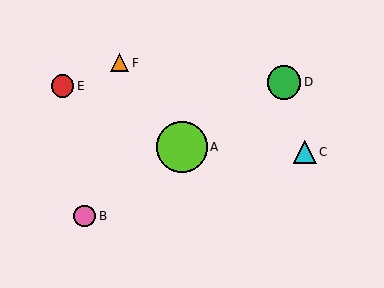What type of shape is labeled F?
Shape F is an orange triangle.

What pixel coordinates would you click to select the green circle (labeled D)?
Click at (284, 82) to select the green circle D.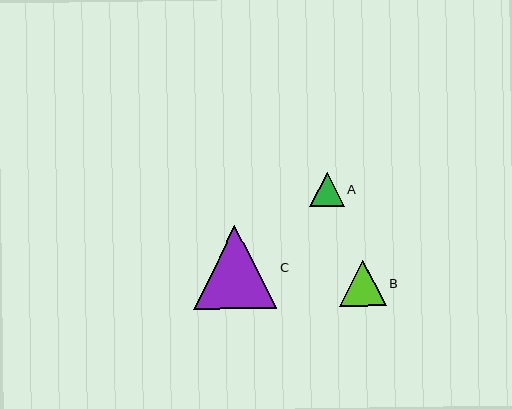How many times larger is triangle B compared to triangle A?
Triangle B is approximately 1.4 times the size of triangle A.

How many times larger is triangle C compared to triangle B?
Triangle C is approximately 1.8 times the size of triangle B.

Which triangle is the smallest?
Triangle A is the smallest with a size of approximately 34 pixels.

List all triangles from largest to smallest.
From largest to smallest: C, B, A.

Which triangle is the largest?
Triangle C is the largest with a size of approximately 83 pixels.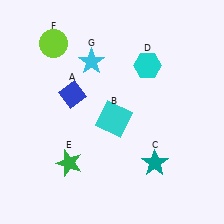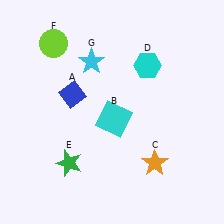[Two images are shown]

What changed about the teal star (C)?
In Image 1, C is teal. In Image 2, it changed to orange.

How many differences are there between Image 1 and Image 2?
There is 1 difference between the two images.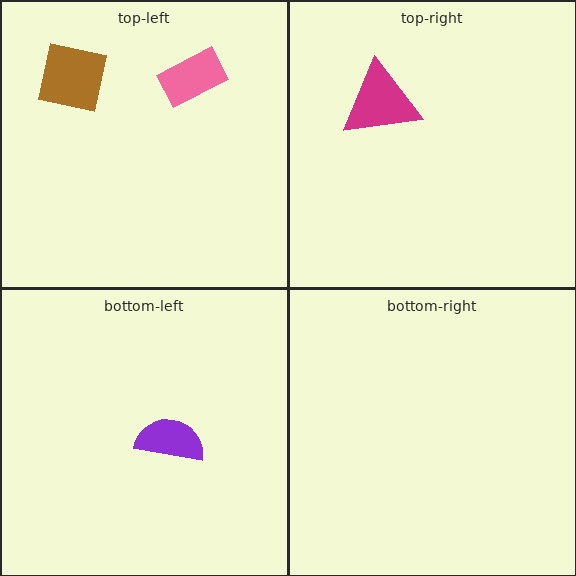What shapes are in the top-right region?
The magenta triangle.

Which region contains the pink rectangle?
The top-left region.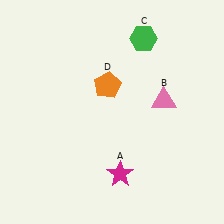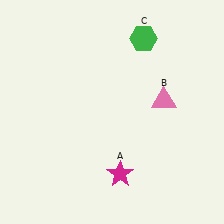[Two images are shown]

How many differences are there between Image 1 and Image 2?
There is 1 difference between the two images.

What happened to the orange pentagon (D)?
The orange pentagon (D) was removed in Image 2. It was in the top-left area of Image 1.